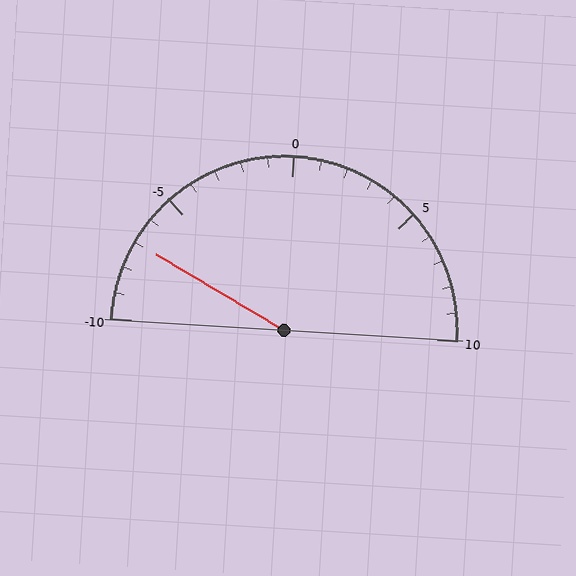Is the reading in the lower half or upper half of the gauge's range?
The reading is in the lower half of the range (-10 to 10).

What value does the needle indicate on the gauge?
The needle indicates approximately -7.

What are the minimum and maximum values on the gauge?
The gauge ranges from -10 to 10.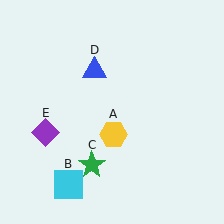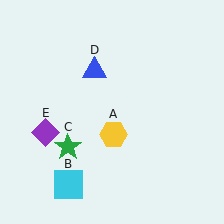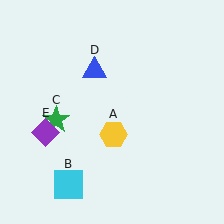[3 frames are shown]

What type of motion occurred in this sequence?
The green star (object C) rotated clockwise around the center of the scene.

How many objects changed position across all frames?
1 object changed position: green star (object C).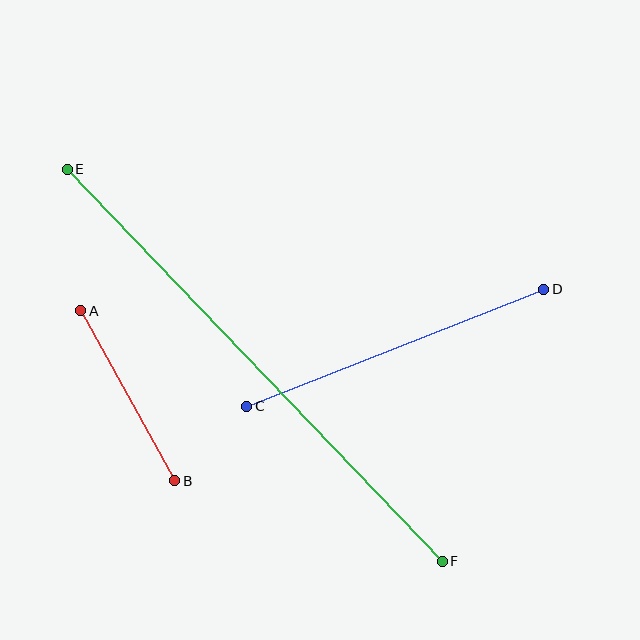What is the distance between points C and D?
The distance is approximately 319 pixels.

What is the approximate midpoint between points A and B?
The midpoint is at approximately (128, 396) pixels.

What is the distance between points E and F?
The distance is approximately 542 pixels.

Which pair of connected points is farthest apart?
Points E and F are farthest apart.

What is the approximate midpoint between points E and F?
The midpoint is at approximately (255, 365) pixels.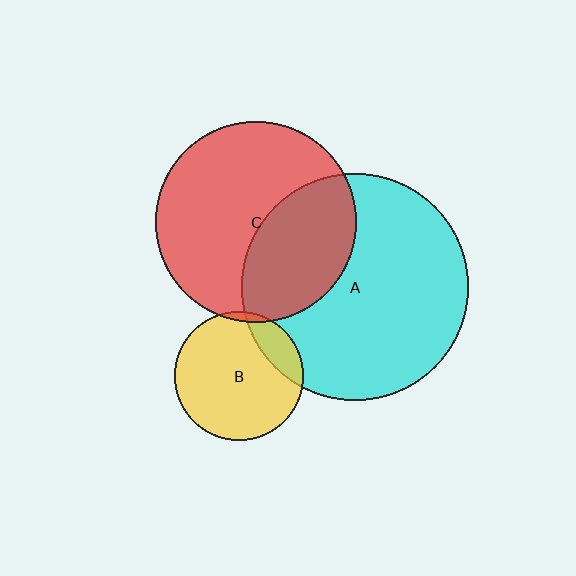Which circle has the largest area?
Circle A (cyan).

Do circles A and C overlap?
Yes.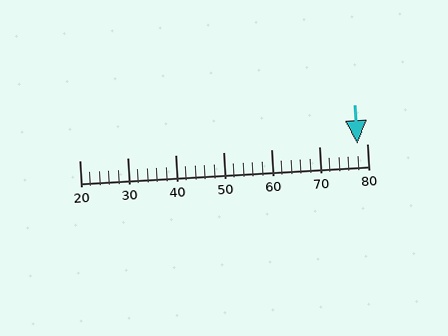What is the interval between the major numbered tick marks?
The major tick marks are spaced 10 units apart.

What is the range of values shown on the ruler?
The ruler shows values from 20 to 80.